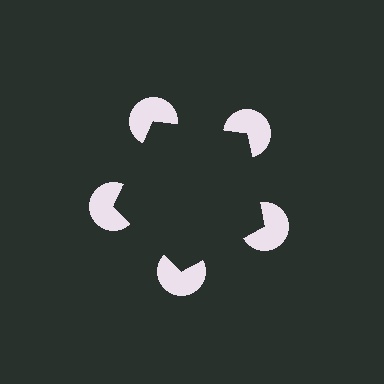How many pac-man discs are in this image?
There are 5 — one at each vertex of the illusory pentagon.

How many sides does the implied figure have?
5 sides.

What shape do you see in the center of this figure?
An illusory pentagon — its edges are inferred from the aligned wedge cuts in the pac-man discs, not physically drawn.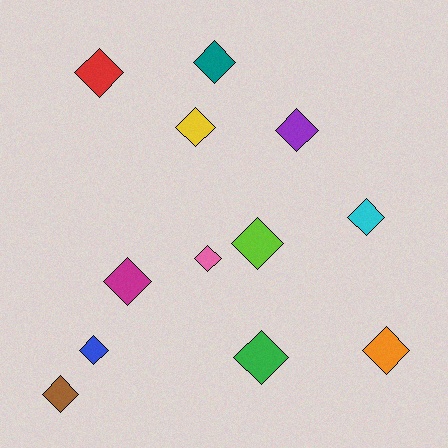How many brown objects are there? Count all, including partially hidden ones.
There is 1 brown object.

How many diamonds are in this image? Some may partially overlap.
There are 12 diamonds.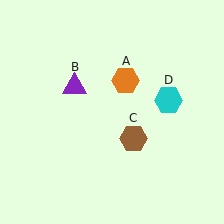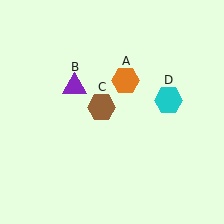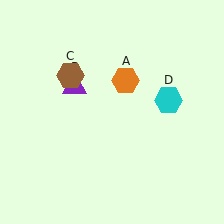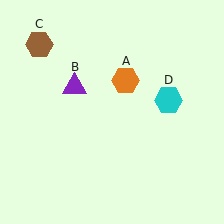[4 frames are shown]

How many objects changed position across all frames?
1 object changed position: brown hexagon (object C).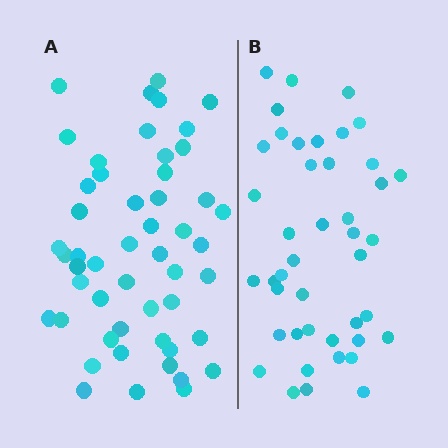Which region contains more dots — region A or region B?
Region A (the left region) has more dots.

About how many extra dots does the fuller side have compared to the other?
Region A has roughly 8 or so more dots than region B.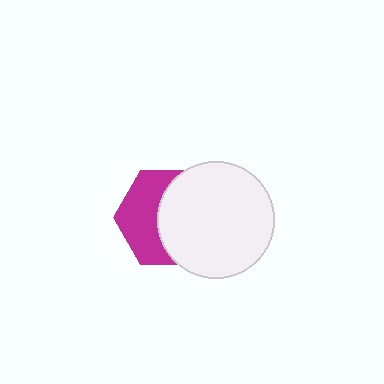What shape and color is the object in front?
The object in front is a white circle.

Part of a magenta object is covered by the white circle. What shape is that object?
It is a hexagon.